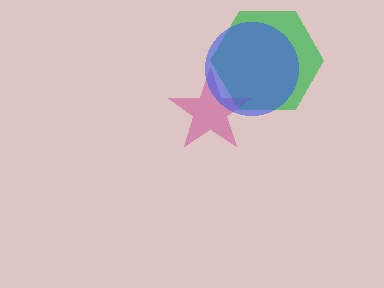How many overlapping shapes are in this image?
There are 3 overlapping shapes in the image.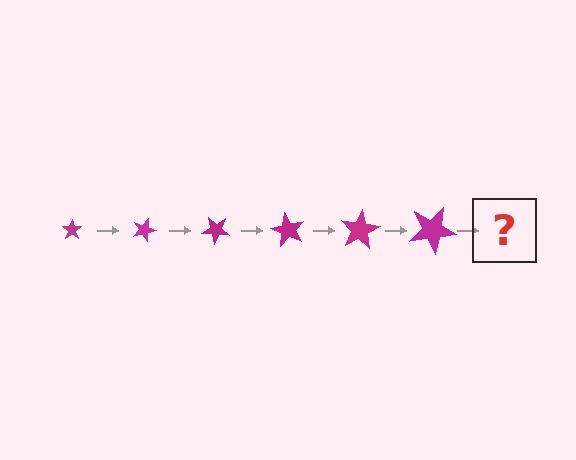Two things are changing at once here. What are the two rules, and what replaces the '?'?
The two rules are that the star grows larger each step and it rotates 20 degrees each step. The '?' should be a star, larger than the previous one and rotated 120 degrees from the start.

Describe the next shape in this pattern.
It should be a star, larger than the previous one and rotated 120 degrees from the start.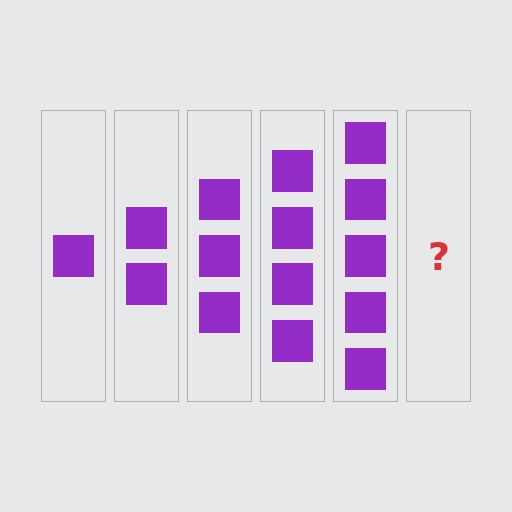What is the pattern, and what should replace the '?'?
The pattern is that each step adds one more square. The '?' should be 6 squares.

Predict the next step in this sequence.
The next step is 6 squares.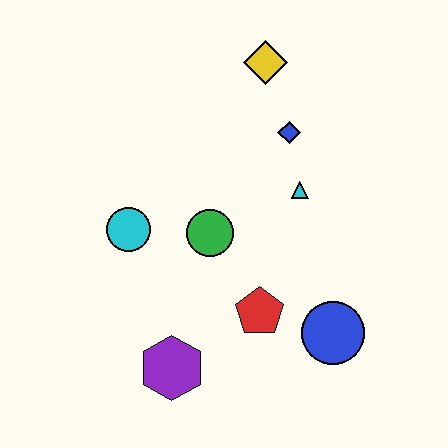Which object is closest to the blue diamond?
The cyan triangle is closest to the blue diamond.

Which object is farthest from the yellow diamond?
The purple hexagon is farthest from the yellow diamond.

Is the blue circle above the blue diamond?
No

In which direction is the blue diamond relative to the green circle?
The blue diamond is above the green circle.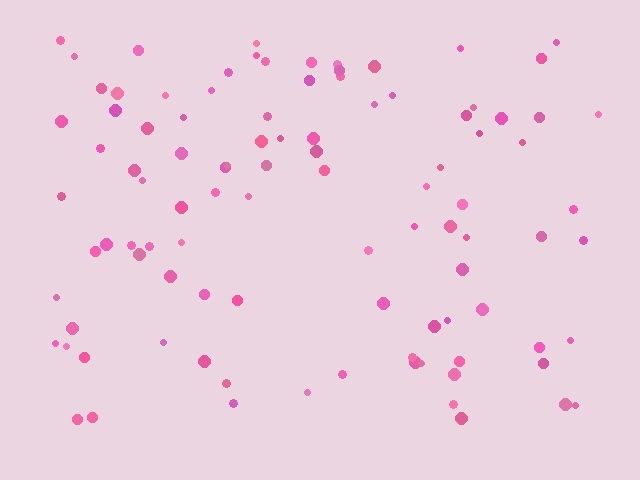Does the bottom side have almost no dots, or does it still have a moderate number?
Still a moderate number, just noticeably fewer than the top.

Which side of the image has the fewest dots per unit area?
The bottom.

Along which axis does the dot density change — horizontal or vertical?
Vertical.